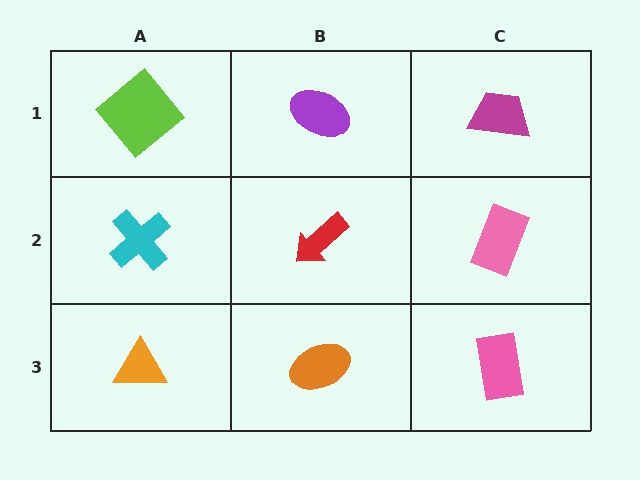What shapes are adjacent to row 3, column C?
A pink rectangle (row 2, column C), an orange ellipse (row 3, column B).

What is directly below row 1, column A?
A cyan cross.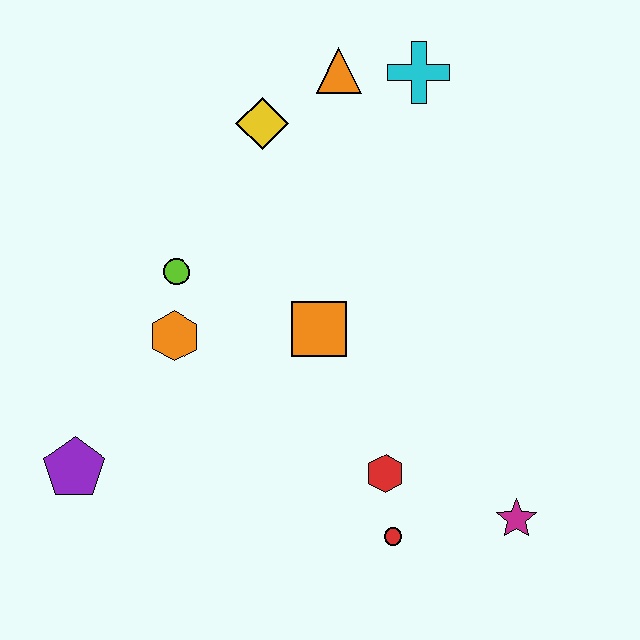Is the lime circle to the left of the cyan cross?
Yes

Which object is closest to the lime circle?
The orange hexagon is closest to the lime circle.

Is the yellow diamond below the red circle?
No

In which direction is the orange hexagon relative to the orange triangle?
The orange hexagon is below the orange triangle.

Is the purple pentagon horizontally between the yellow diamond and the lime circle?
No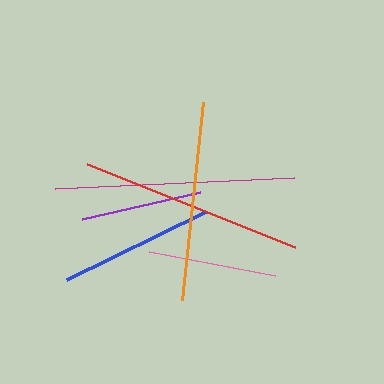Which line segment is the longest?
The magenta line is the longest at approximately 239 pixels.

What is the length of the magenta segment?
The magenta segment is approximately 239 pixels long.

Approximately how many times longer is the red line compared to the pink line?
The red line is approximately 1.8 times the length of the pink line.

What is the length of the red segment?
The red segment is approximately 225 pixels long.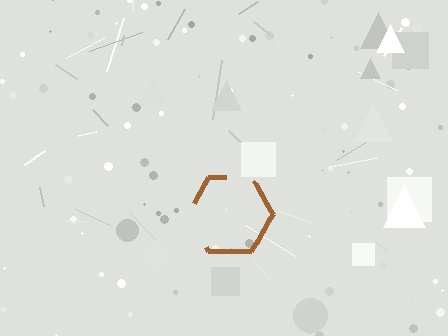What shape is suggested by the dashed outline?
The dashed outline suggests a hexagon.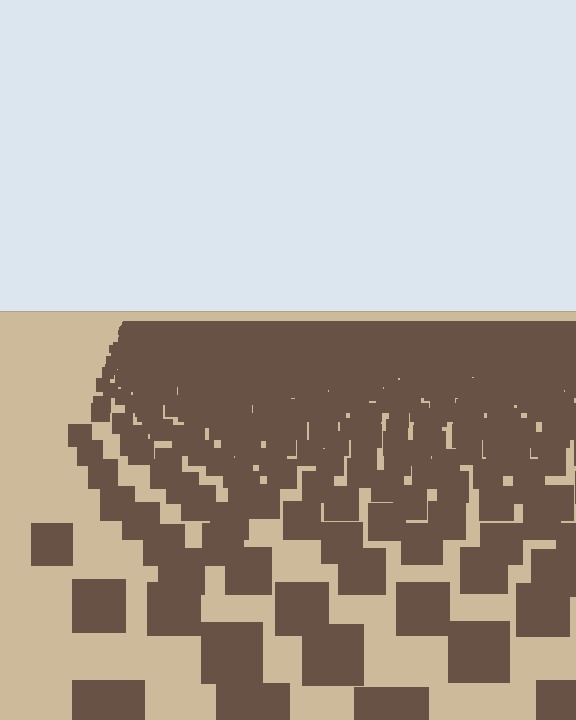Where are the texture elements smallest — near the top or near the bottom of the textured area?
Near the top.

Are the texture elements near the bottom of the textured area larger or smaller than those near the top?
Larger. Near the bottom, elements are closer to the viewer and appear at a bigger on-screen size.